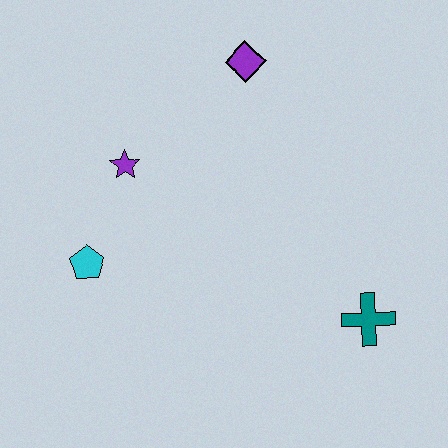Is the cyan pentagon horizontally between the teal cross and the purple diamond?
No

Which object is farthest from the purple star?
The teal cross is farthest from the purple star.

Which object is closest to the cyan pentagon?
The purple star is closest to the cyan pentagon.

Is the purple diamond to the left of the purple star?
No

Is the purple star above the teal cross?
Yes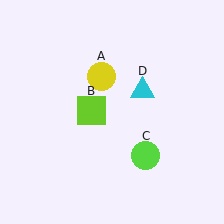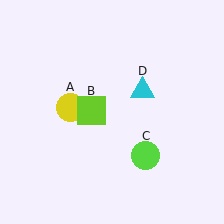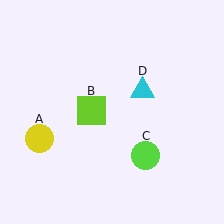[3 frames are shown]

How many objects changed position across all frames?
1 object changed position: yellow circle (object A).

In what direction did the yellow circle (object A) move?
The yellow circle (object A) moved down and to the left.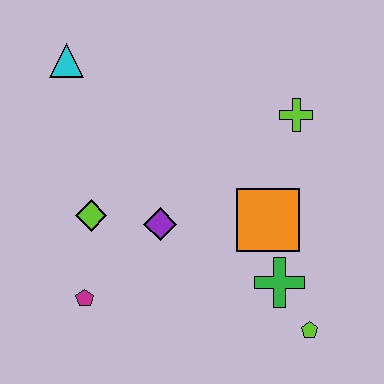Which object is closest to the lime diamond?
The purple diamond is closest to the lime diamond.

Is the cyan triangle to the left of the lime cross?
Yes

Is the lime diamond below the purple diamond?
No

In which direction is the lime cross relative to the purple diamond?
The lime cross is to the right of the purple diamond.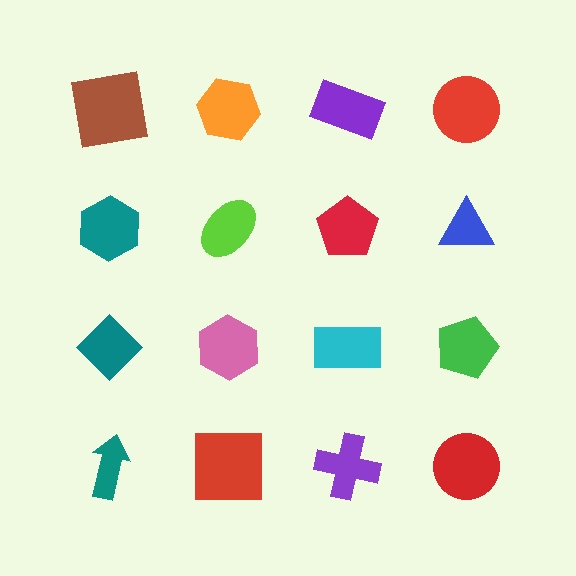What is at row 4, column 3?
A purple cross.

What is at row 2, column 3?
A red pentagon.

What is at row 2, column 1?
A teal hexagon.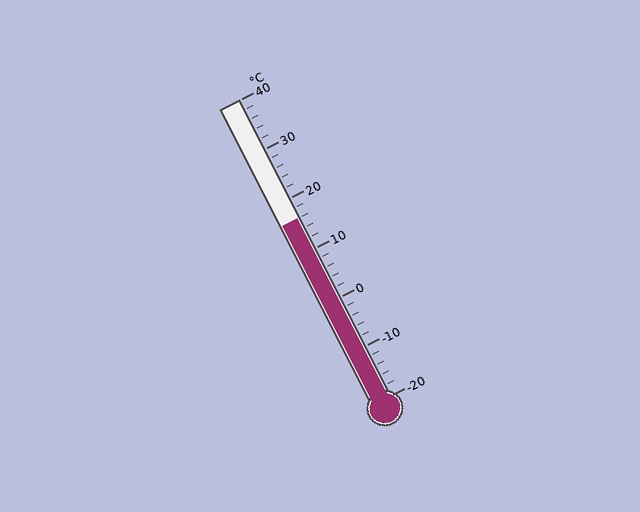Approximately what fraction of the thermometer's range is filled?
The thermometer is filled to approximately 60% of its range.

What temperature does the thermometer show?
The thermometer shows approximately 16°C.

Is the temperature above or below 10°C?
The temperature is above 10°C.